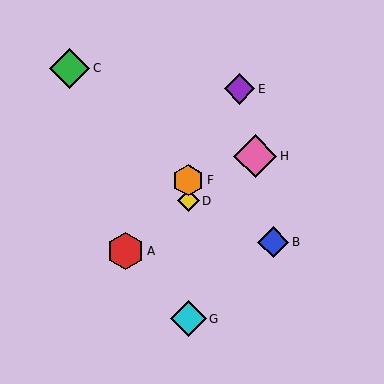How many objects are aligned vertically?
3 objects (D, F, G) are aligned vertically.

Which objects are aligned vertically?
Objects D, F, G are aligned vertically.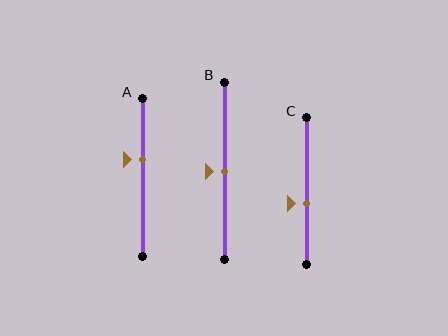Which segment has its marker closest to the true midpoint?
Segment B has its marker closest to the true midpoint.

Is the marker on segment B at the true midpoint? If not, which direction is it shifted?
Yes, the marker on segment B is at the true midpoint.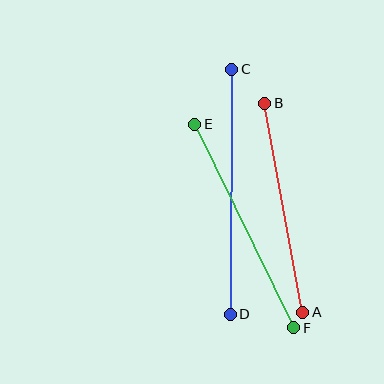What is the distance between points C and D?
The distance is approximately 245 pixels.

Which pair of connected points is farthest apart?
Points C and D are farthest apart.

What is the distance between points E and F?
The distance is approximately 226 pixels.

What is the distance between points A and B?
The distance is approximately 212 pixels.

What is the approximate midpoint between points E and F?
The midpoint is at approximately (244, 226) pixels.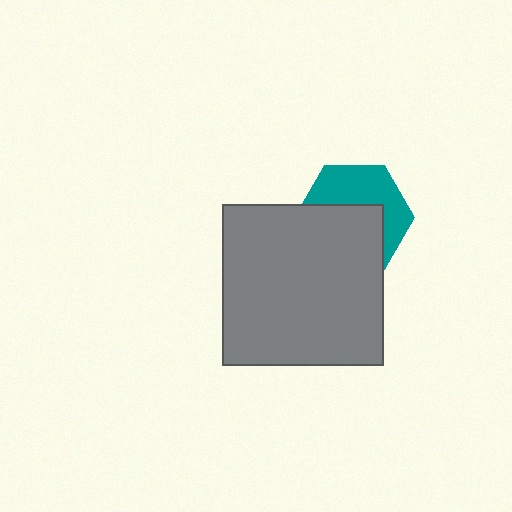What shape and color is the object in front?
The object in front is a gray square.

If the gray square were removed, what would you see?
You would see the complete teal hexagon.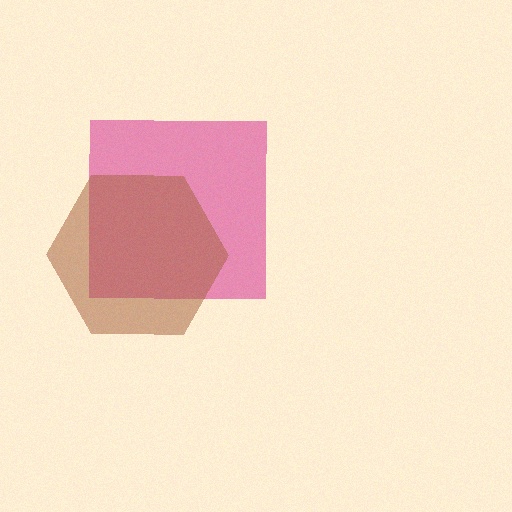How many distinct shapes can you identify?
There are 2 distinct shapes: a magenta square, a brown hexagon.